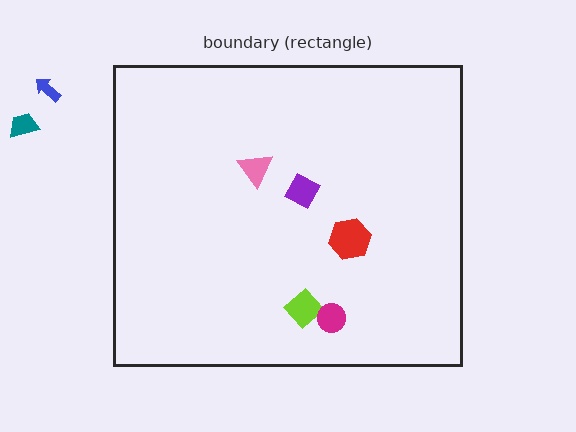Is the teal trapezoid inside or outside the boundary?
Outside.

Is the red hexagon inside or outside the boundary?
Inside.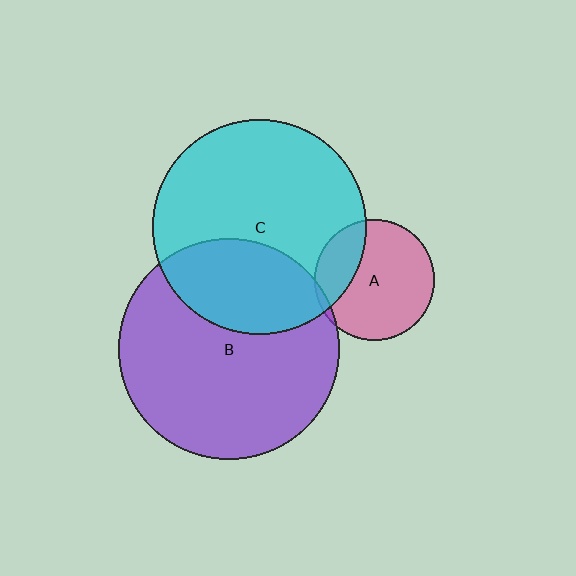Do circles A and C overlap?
Yes.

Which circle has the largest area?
Circle B (purple).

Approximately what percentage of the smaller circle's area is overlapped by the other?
Approximately 25%.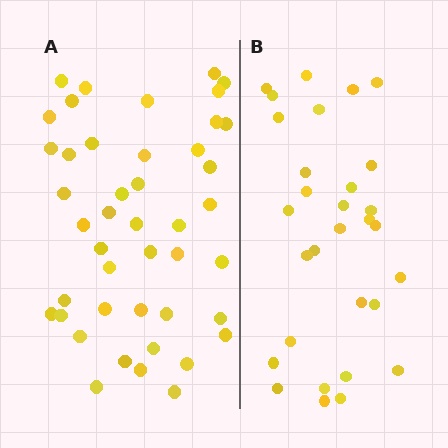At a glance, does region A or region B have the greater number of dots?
Region A (the left region) has more dots.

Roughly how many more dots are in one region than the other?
Region A has approximately 15 more dots than region B.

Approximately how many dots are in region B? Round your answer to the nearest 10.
About 30 dots.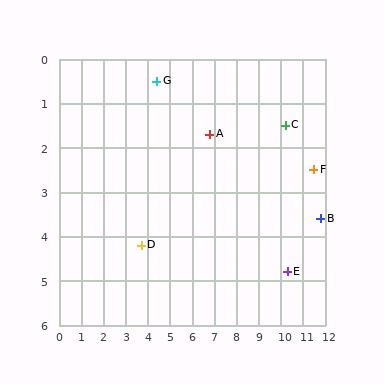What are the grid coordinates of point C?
Point C is at approximately (10.2, 1.5).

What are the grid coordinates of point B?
Point B is at approximately (11.8, 3.6).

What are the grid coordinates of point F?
Point F is at approximately (11.5, 2.5).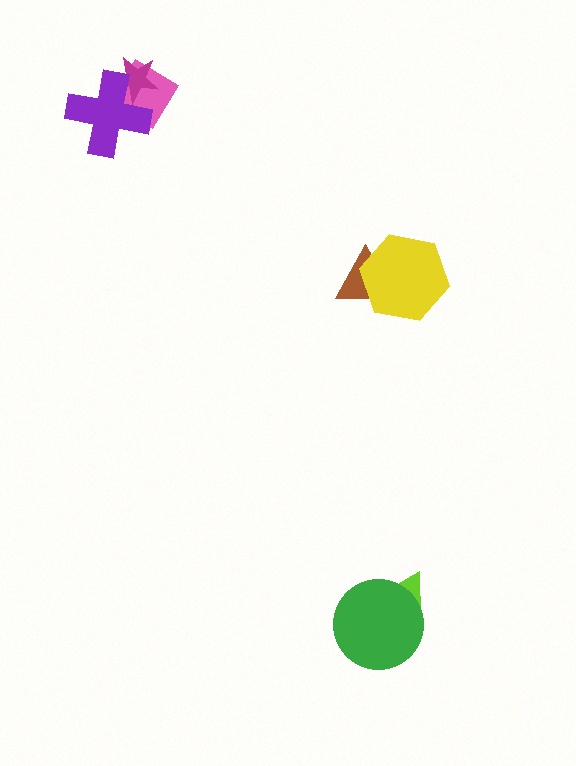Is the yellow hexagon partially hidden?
No, no other shape covers it.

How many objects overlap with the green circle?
1 object overlaps with the green circle.